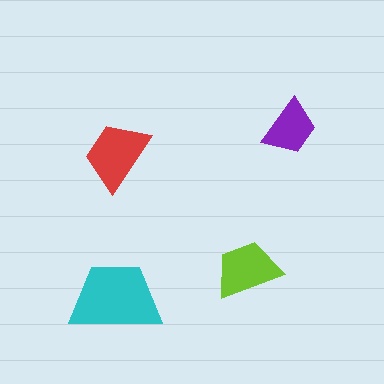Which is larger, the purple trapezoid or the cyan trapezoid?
The cyan one.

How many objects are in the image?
There are 4 objects in the image.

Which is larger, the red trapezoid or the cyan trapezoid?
The cyan one.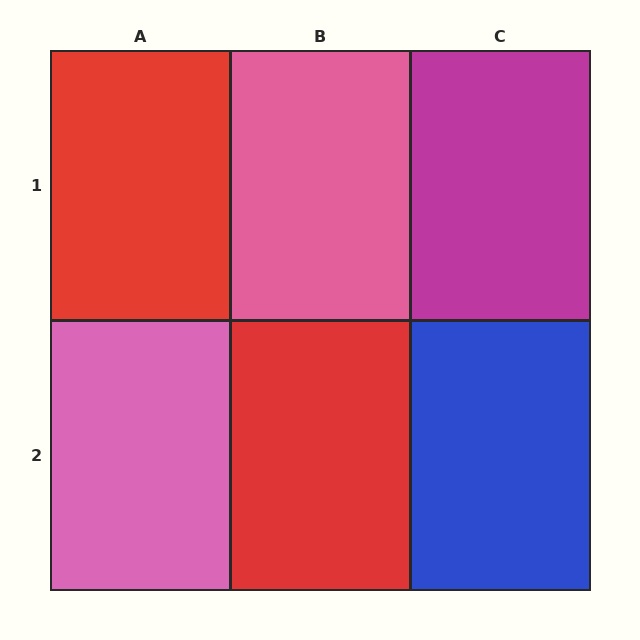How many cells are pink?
2 cells are pink.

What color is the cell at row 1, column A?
Red.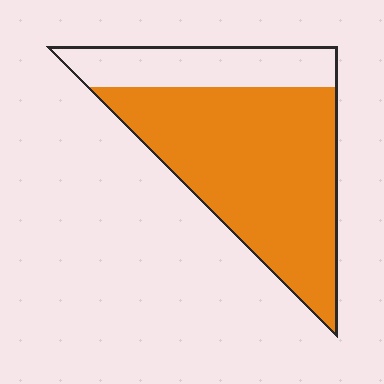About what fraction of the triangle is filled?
About three quarters (3/4).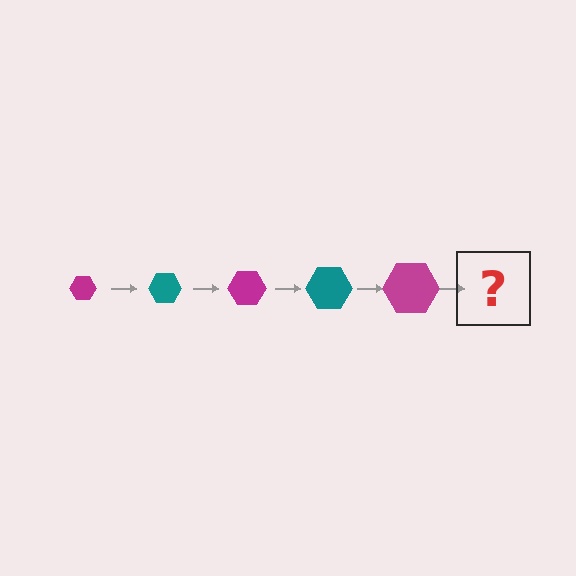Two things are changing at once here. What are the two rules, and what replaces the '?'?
The two rules are that the hexagon grows larger each step and the color cycles through magenta and teal. The '?' should be a teal hexagon, larger than the previous one.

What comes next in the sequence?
The next element should be a teal hexagon, larger than the previous one.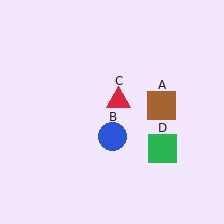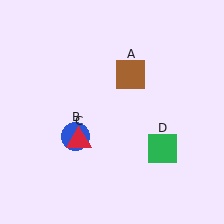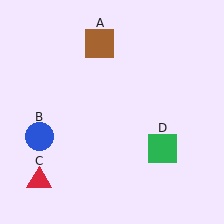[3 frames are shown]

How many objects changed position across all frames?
3 objects changed position: brown square (object A), blue circle (object B), red triangle (object C).